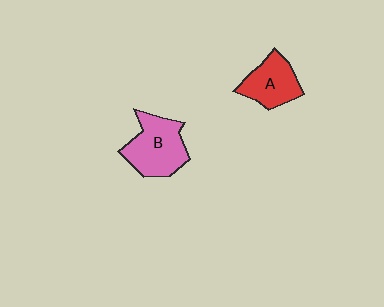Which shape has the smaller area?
Shape A (red).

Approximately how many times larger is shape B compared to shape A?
Approximately 1.3 times.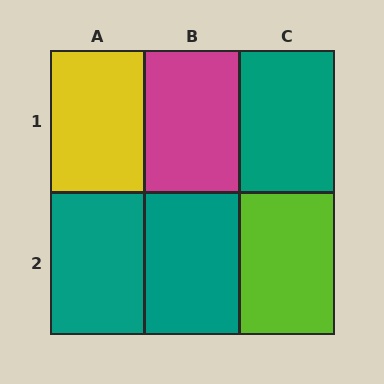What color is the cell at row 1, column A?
Yellow.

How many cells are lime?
1 cell is lime.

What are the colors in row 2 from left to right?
Teal, teal, lime.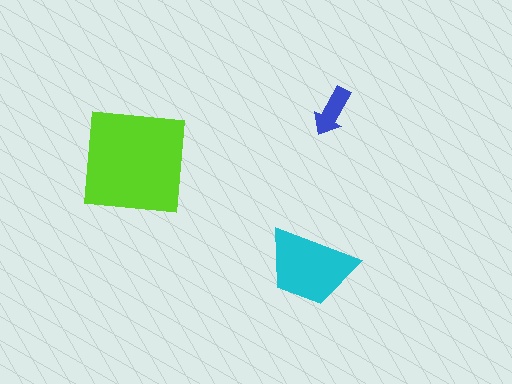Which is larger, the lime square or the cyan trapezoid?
The lime square.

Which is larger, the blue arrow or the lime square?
The lime square.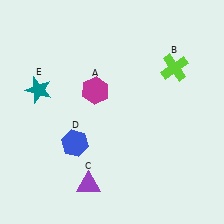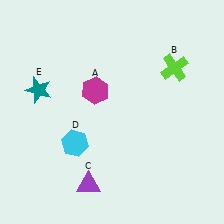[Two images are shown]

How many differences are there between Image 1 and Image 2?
There is 1 difference between the two images.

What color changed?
The hexagon (D) changed from blue in Image 1 to cyan in Image 2.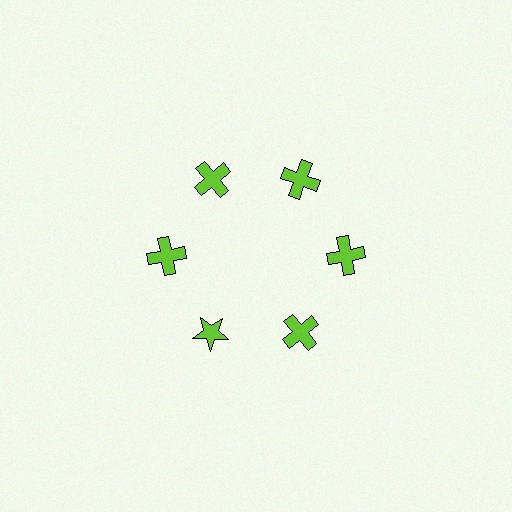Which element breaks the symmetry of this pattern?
The lime star at roughly the 7 o'clock position breaks the symmetry. All other shapes are lime crosses.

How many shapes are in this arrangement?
There are 6 shapes arranged in a ring pattern.